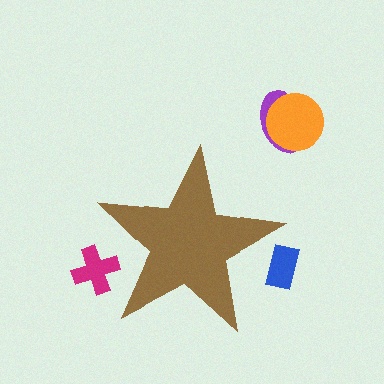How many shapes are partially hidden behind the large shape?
2 shapes are partially hidden.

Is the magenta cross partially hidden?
Yes, the magenta cross is partially hidden behind the brown star.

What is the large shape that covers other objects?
A brown star.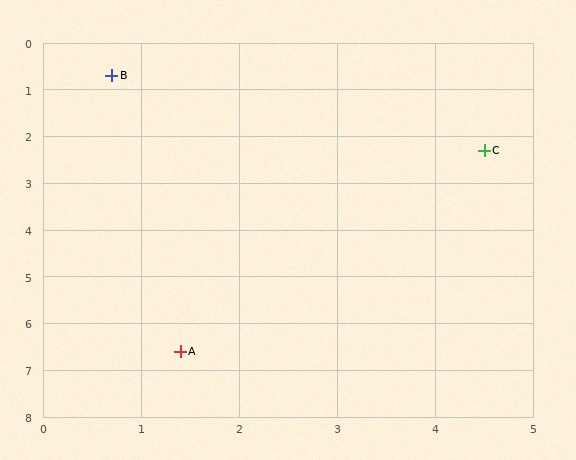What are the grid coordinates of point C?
Point C is at approximately (4.5, 2.3).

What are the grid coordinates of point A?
Point A is at approximately (1.4, 6.6).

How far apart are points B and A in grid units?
Points B and A are about 5.9 grid units apart.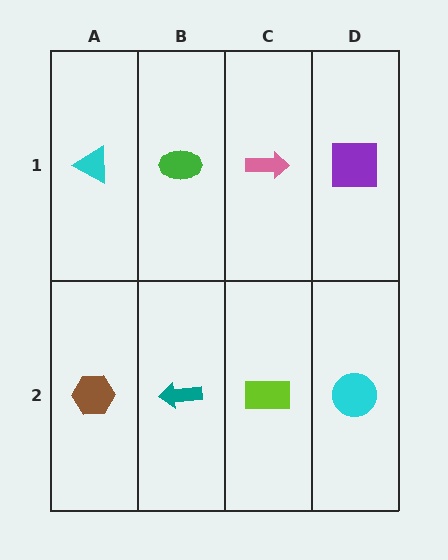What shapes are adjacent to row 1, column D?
A cyan circle (row 2, column D), a pink arrow (row 1, column C).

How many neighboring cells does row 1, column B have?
3.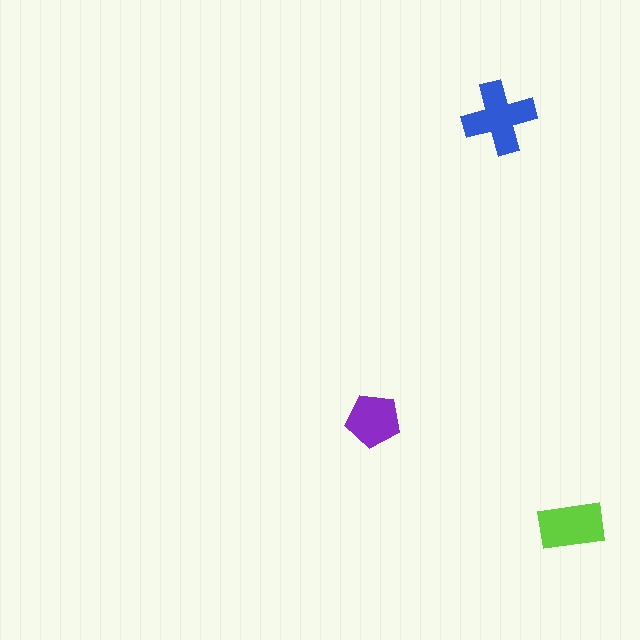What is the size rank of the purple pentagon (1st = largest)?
3rd.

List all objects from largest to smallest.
The blue cross, the lime rectangle, the purple pentagon.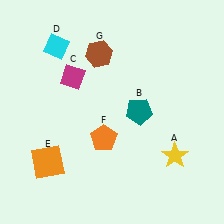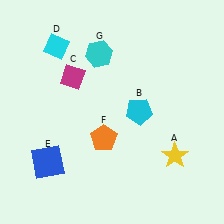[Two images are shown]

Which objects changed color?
B changed from teal to cyan. E changed from orange to blue. G changed from brown to cyan.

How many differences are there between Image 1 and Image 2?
There are 3 differences between the two images.